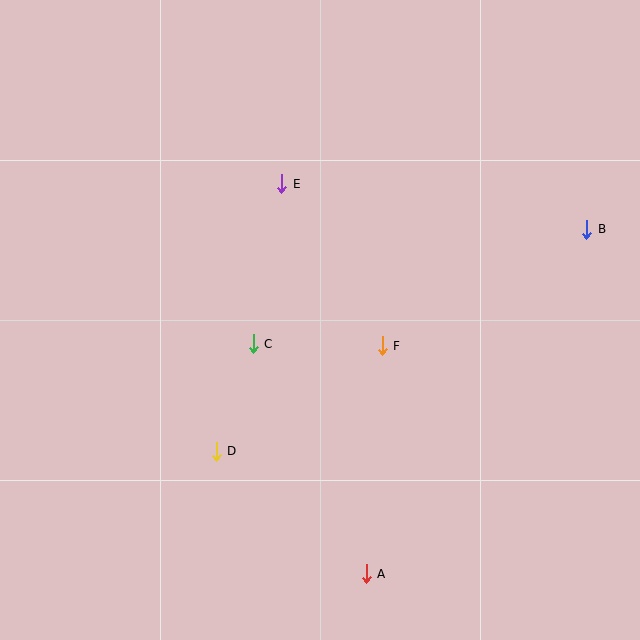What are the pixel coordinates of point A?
Point A is at (366, 574).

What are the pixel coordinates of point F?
Point F is at (382, 346).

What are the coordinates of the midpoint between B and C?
The midpoint between B and C is at (420, 286).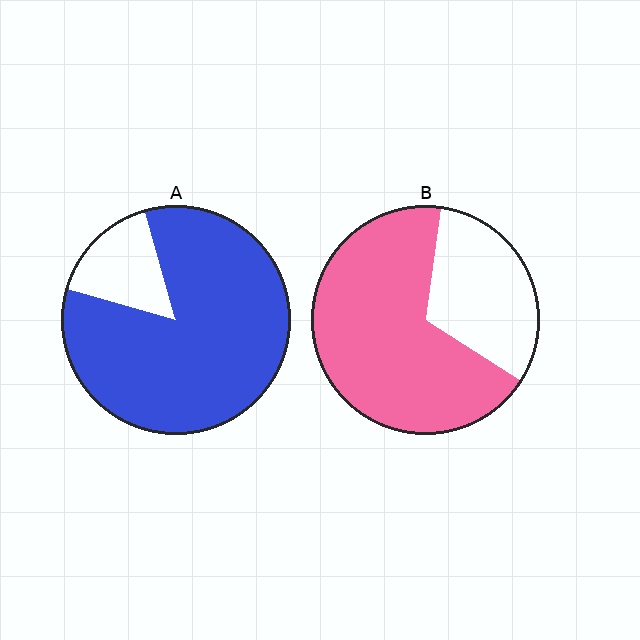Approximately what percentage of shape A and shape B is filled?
A is approximately 85% and B is approximately 70%.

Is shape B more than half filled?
Yes.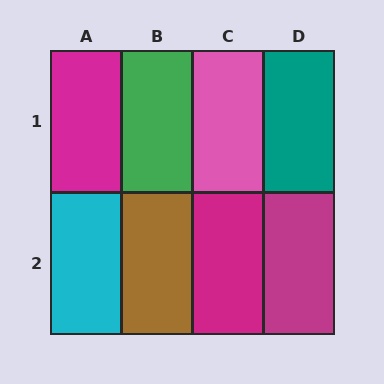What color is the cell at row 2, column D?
Magenta.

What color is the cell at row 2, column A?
Cyan.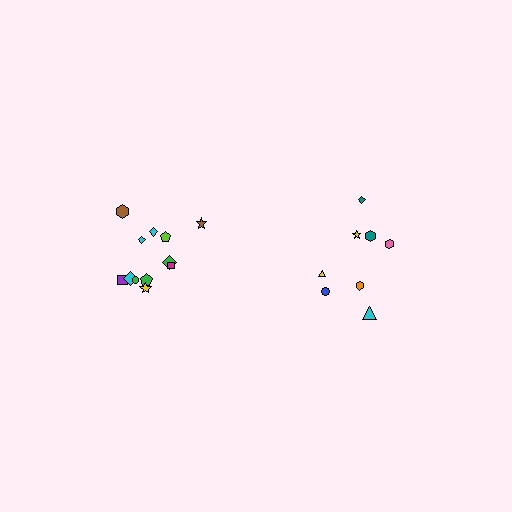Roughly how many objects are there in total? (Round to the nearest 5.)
Roughly 20 objects in total.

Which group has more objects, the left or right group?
The left group.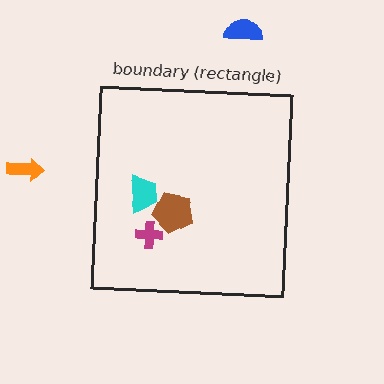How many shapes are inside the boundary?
3 inside, 2 outside.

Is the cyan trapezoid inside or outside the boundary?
Inside.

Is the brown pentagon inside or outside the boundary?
Inside.